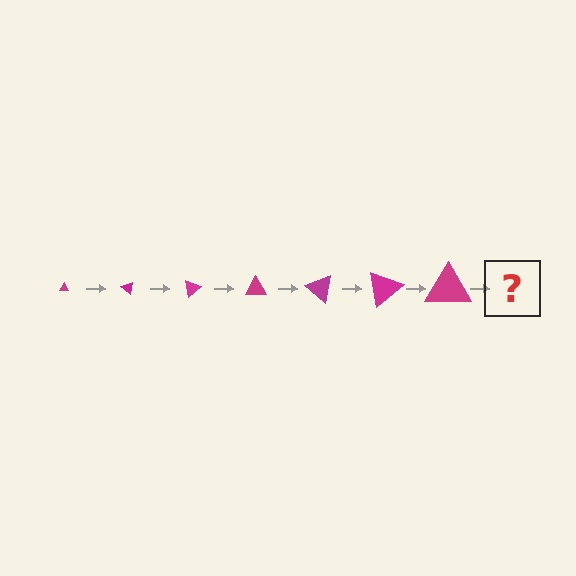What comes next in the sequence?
The next element should be a triangle, larger than the previous one and rotated 280 degrees from the start.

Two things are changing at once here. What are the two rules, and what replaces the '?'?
The two rules are that the triangle grows larger each step and it rotates 40 degrees each step. The '?' should be a triangle, larger than the previous one and rotated 280 degrees from the start.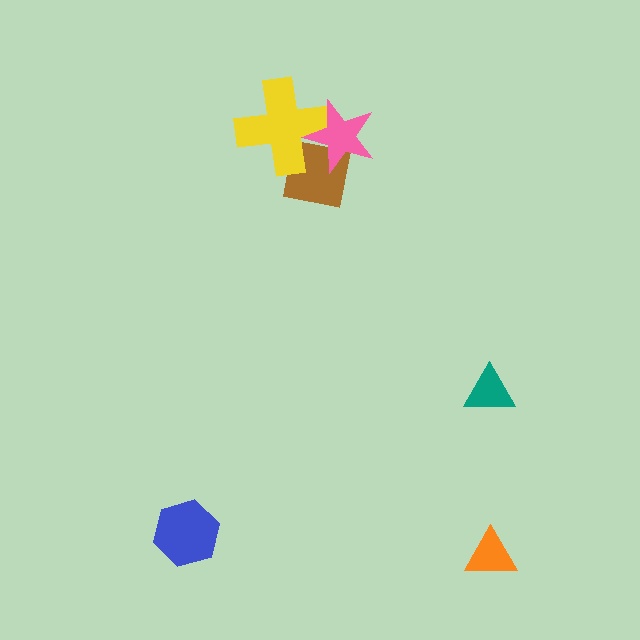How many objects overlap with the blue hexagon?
0 objects overlap with the blue hexagon.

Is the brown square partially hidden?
Yes, it is partially covered by another shape.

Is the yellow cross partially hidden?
Yes, it is partially covered by another shape.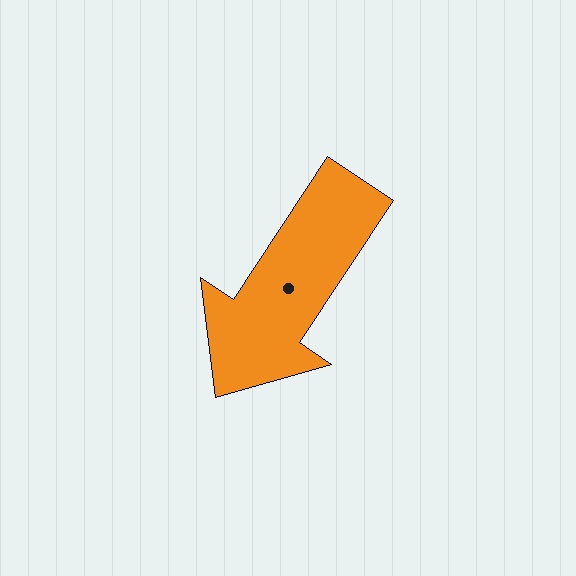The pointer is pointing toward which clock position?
Roughly 7 o'clock.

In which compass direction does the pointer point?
Southwest.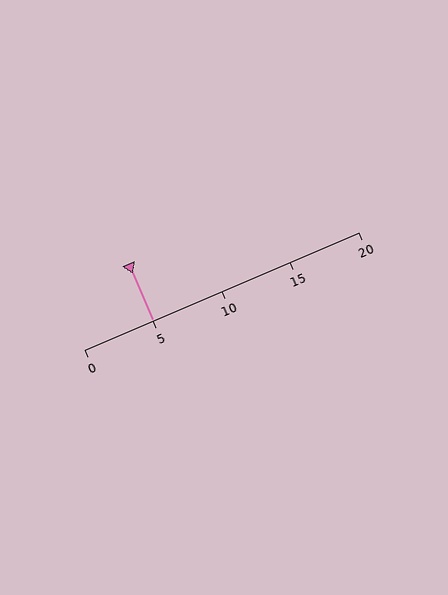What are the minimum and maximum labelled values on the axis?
The axis runs from 0 to 20.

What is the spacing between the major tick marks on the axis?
The major ticks are spaced 5 apart.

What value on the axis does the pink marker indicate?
The marker indicates approximately 5.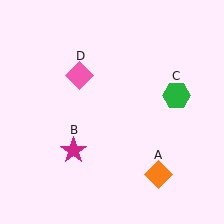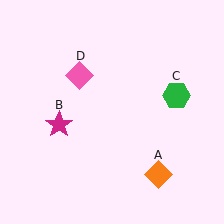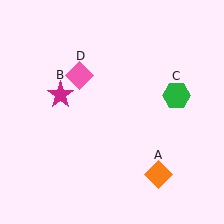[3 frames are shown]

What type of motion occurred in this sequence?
The magenta star (object B) rotated clockwise around the center of the scene.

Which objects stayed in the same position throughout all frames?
Orange diamond (object A) and green hexagon (object C) and pink diamond (object D) remained stationary.